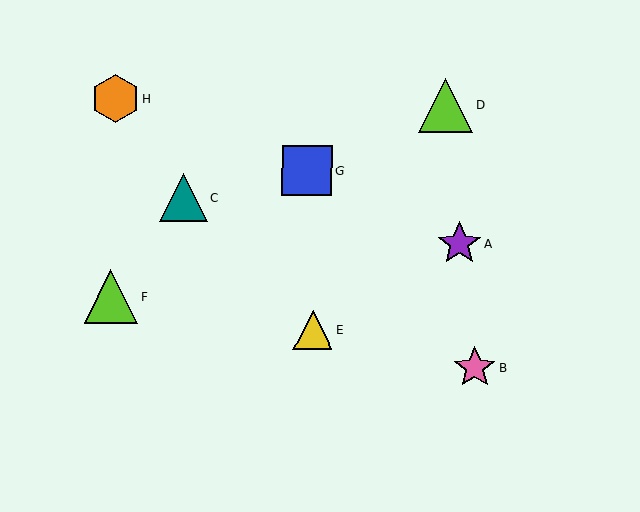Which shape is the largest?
The lime triangle (labeled D) is the largest.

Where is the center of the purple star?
The center of the purple star is at (459, 244).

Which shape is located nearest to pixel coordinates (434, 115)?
The lime triangle (labeled D) at (446, 105) is nearest to that location.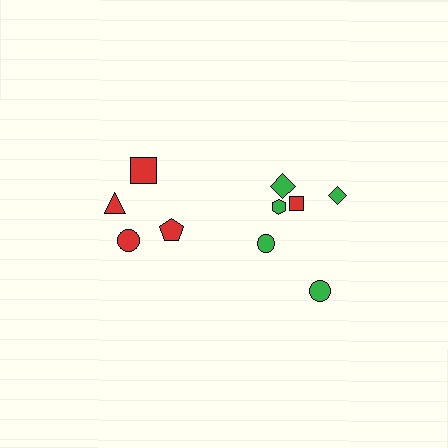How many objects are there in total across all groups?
There are 10 objects.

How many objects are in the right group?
There are 6 objects.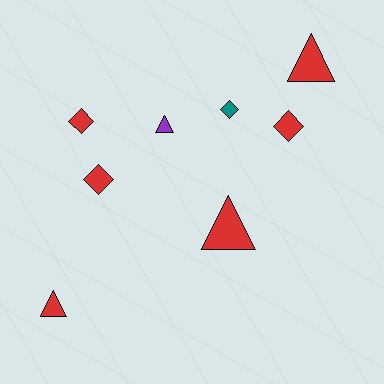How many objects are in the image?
There are 8 objects.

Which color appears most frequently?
Red, with 6 objects.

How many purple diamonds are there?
There are no purple diamonds.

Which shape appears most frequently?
Triangle, with 4 objects.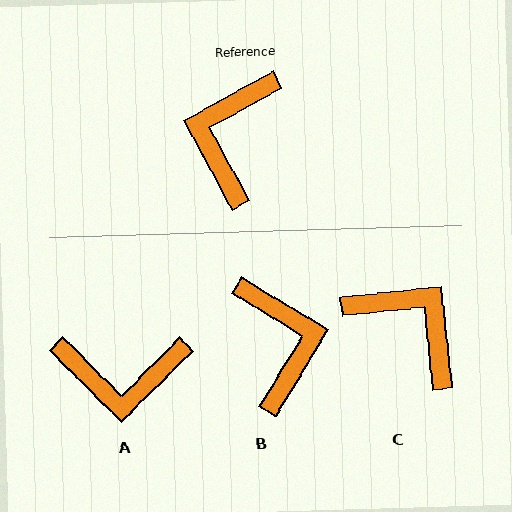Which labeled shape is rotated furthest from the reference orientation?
B, about 150 degrees away.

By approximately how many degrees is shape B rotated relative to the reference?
Approximately 150 degrees clockwise.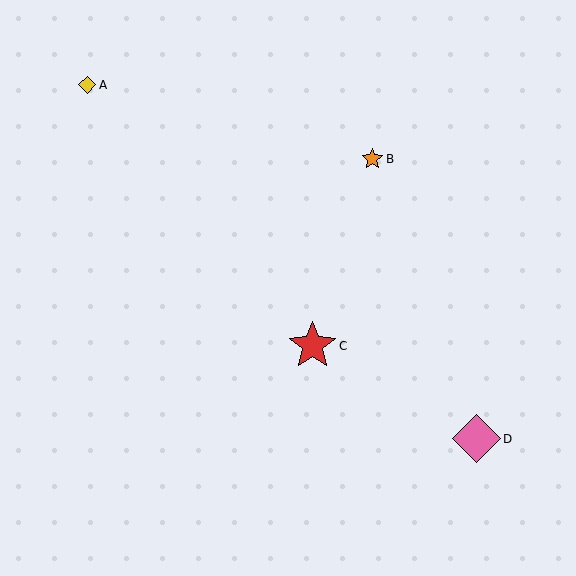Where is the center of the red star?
The center of the red star is at (312, 346).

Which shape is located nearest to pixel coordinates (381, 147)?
The orange star (labeled B) at (372, 159) is nearest to that location.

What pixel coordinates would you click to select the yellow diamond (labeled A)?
Click at (87, 85) to select the yellow diamond A.